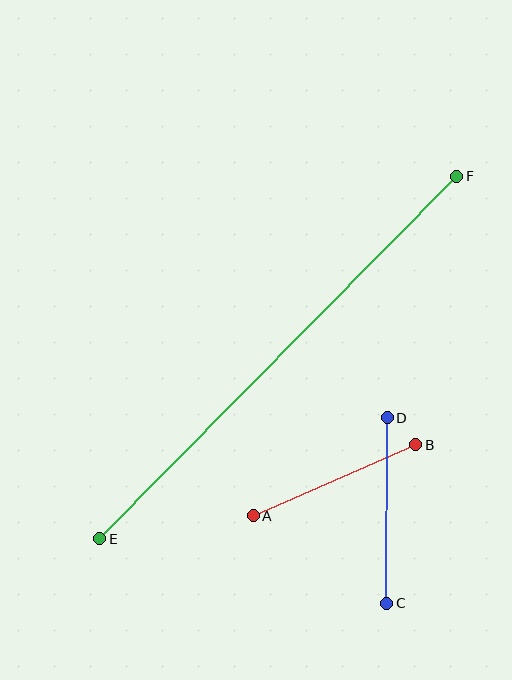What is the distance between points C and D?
The distance is approximately 186 pixels.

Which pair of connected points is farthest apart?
Points E and F are farthest apart.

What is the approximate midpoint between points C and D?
The midpoint is at approximately (387, 511) pixels.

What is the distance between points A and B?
The distance is approximately 178 pixels.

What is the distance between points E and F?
The distance is approximately 509 pixels.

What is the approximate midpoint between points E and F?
The midpoint is at approximately (278, 357) pixels.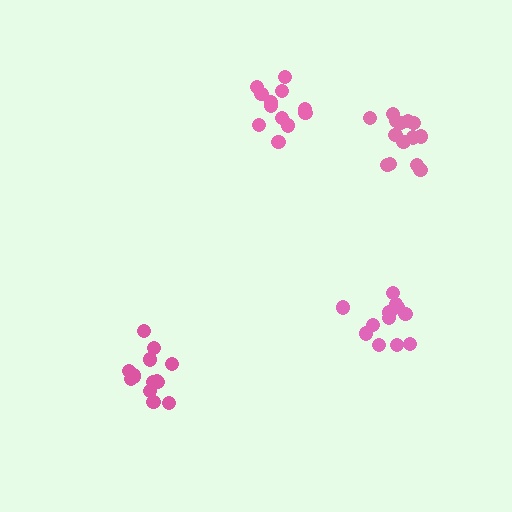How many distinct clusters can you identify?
There are 4 distinct clusters.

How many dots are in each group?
Group 1: 12 dots, Group 2: 13 dots, Group 3: 14 dots, Group 4: 14 dots (53 total).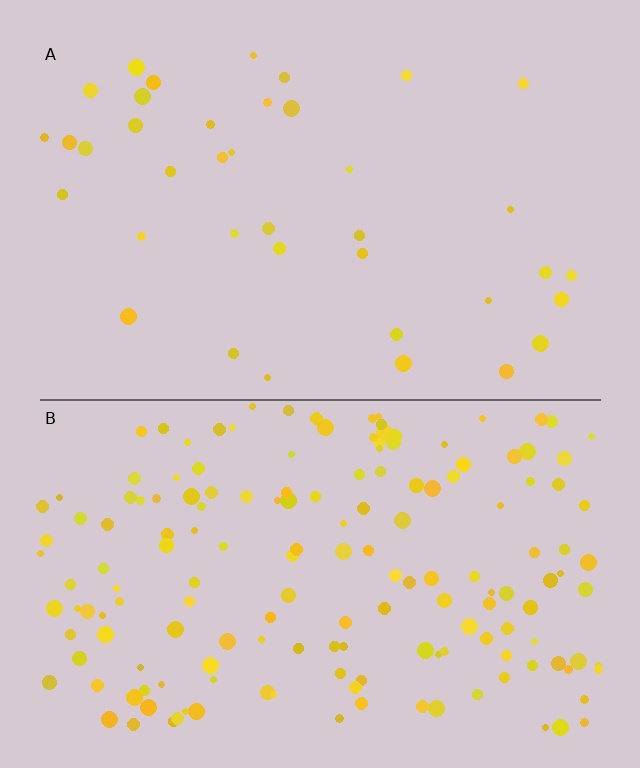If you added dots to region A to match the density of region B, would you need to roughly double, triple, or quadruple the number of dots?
Approximately quadruple.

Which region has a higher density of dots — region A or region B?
B (the bottom).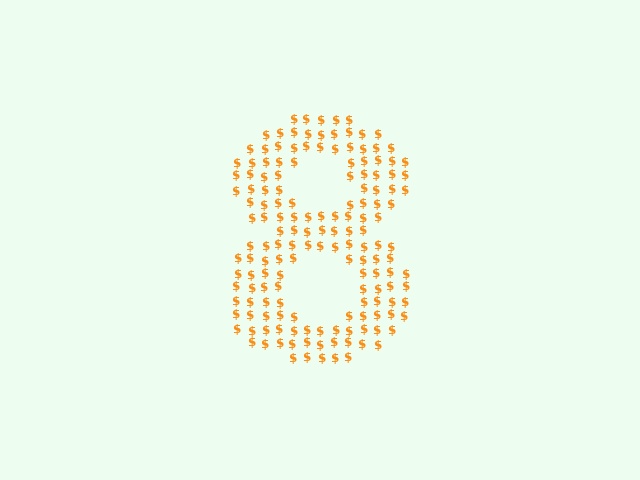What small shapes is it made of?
It is made of small dollar signs.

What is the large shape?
The large shape is the digit 8.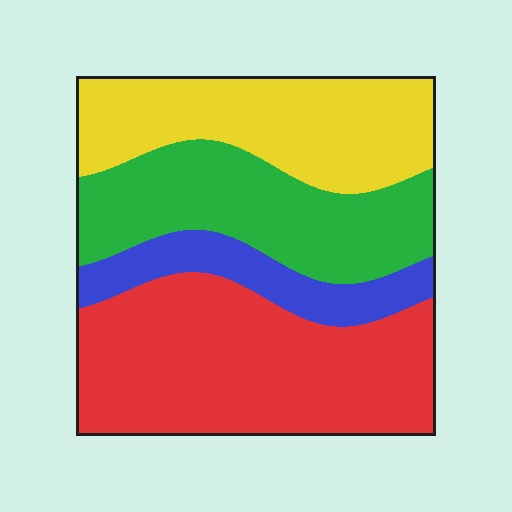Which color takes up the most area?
Red, at roughly 40%.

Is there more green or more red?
Red.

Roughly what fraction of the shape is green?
Green covers around 25% of the shape.